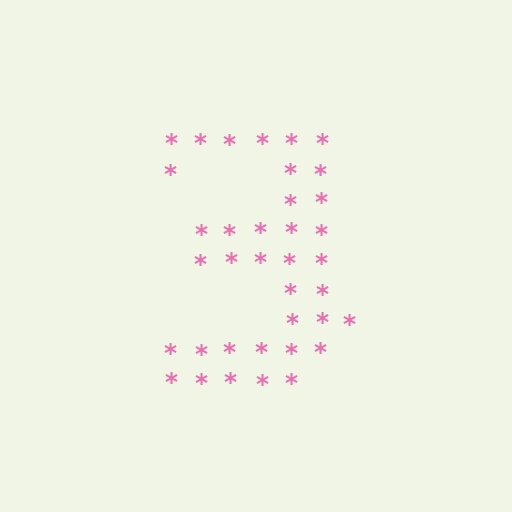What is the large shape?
The large shape is the digit 3.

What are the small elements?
The small elements are asterisks.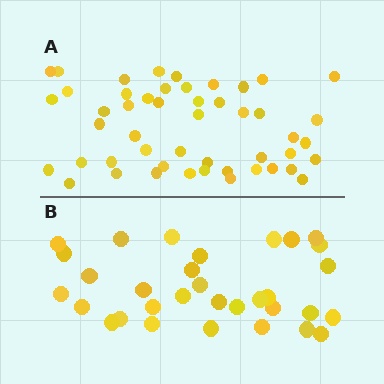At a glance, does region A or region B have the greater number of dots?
Region A (the top region) has more dots.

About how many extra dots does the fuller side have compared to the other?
Region A has approximately 15 more dots than region B.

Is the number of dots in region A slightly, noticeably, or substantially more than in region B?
Region A has substantially more. The ratio is roughly 1.5 to 1.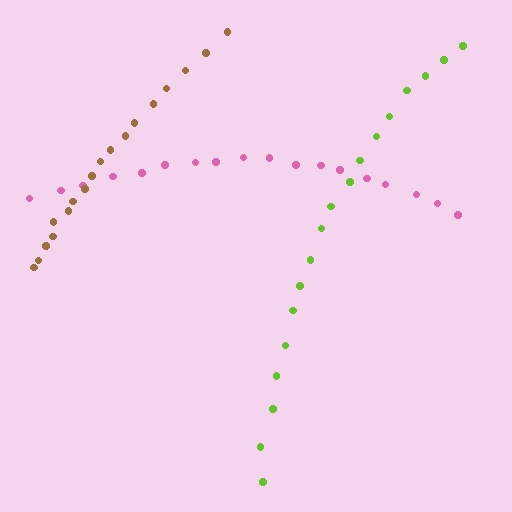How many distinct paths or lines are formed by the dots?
There are 3 distinct paths.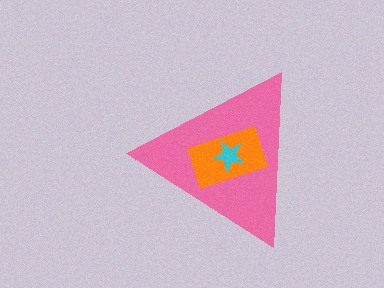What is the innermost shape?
The cyan star.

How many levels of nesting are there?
3.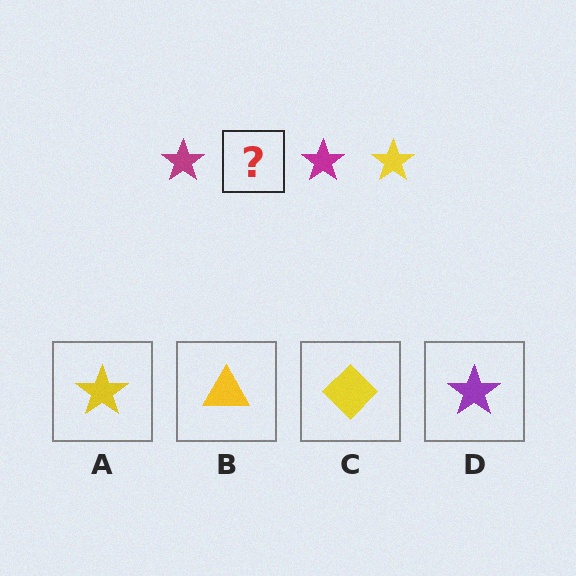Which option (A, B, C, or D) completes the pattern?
A.